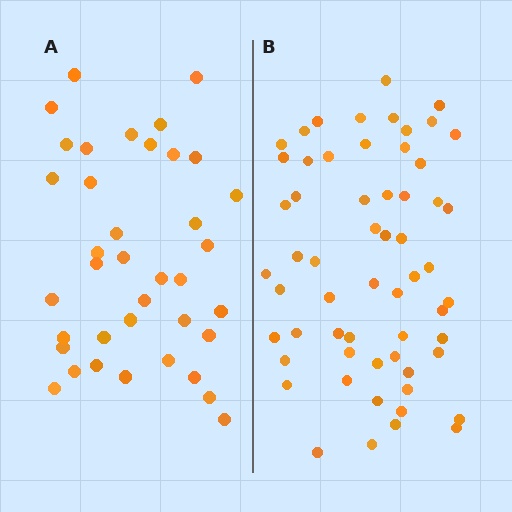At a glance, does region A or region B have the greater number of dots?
Region B (the right region) has more dots.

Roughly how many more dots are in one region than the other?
Region B has approximately 20 more dots than region A.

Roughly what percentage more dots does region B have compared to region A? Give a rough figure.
About 55% more.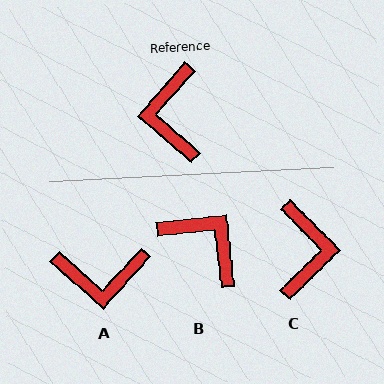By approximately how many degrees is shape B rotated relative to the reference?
Approximately 132 degrees clockwise.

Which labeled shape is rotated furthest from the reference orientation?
C, about 176 degrees away.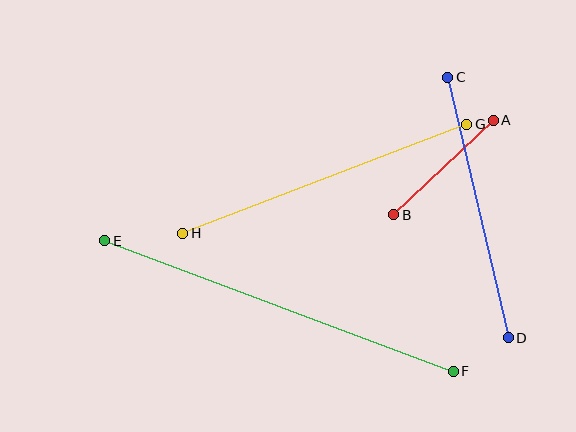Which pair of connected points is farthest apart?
Points E and F are farthest apart.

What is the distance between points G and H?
The distance is approximately 304 pixels.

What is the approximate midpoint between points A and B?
The midpoint is at approximately (443, 167) pixels.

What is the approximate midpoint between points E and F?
The midpoint is at approximately (279, 306) pixels.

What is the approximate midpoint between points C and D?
The midpoint is at approximately (478, 207) pixels.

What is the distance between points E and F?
The distance is approximately 372 pixels.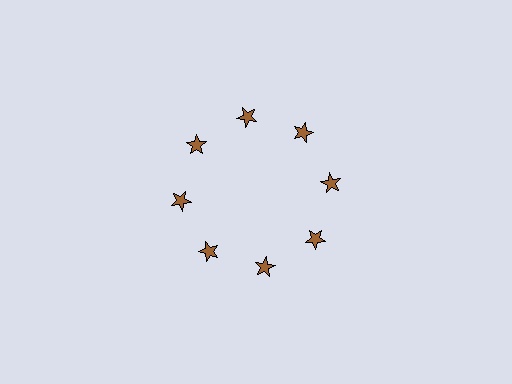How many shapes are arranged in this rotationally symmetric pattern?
There are 8 shapes, arranged in 8 groups of 1.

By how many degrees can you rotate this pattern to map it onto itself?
The pattern maps onto itself every 45 degrees of rotation.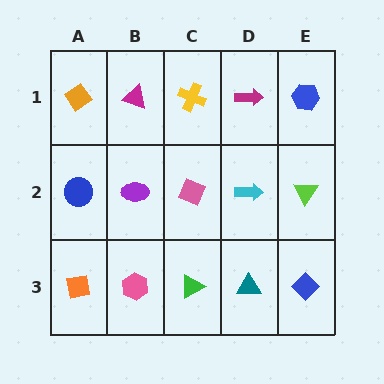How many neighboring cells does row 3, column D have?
3.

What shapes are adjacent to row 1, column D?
A cyan arrow (row 2, column D), a yellow cross (row 1, column C), a blue hexagon (row 1, column E).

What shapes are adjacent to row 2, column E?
A blue hexagon (row 1, column E), a blue diamond (row 3, column E), a cyan arrow (row 2, column D).